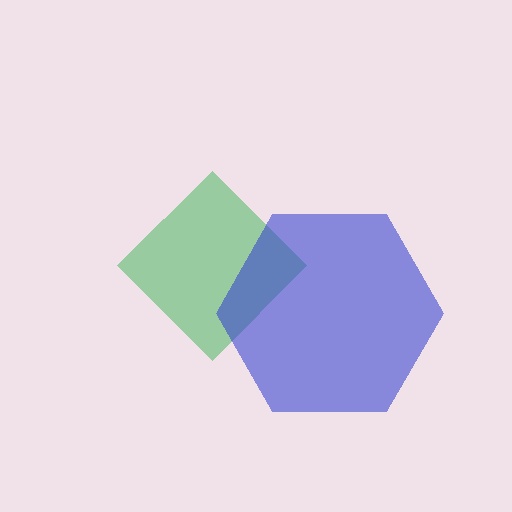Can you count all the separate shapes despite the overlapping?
Yes, there are 2 separate shapes.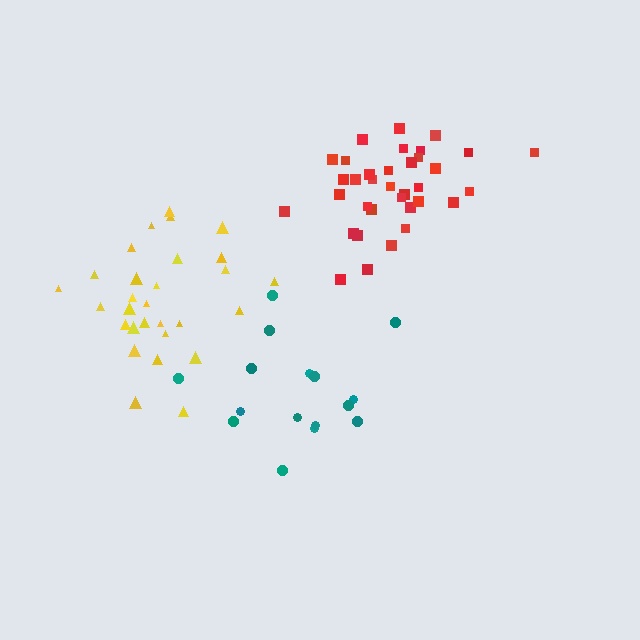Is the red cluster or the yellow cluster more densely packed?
Red.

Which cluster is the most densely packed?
Red.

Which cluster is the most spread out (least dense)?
Teal.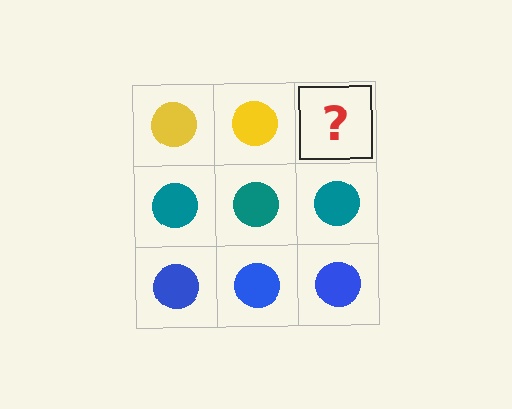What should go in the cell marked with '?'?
The missing cell should contain a yellow circle.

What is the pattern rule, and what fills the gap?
The rule is that each row has a consistent color. The gap should be filled with a yellow circle.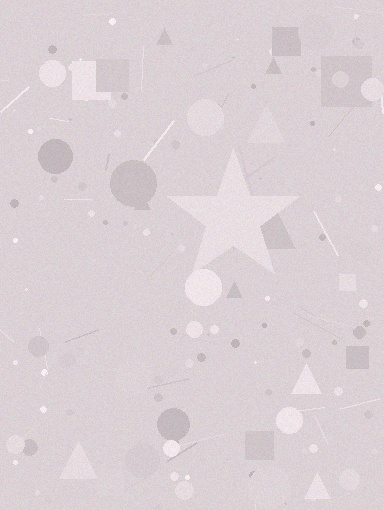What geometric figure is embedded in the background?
A star is embedded in the background.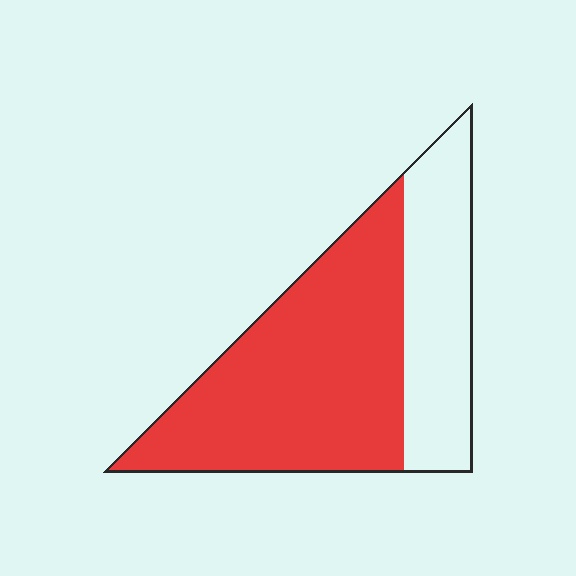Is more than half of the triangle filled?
Yes.